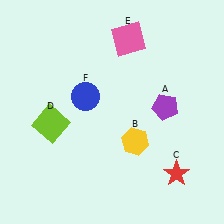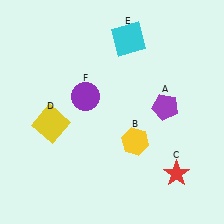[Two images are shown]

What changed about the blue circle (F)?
In Image 1, F is blue. In Image 2, it changed to purple.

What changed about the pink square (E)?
In Image 1, E is pink. In Image 2, it changed to cyan.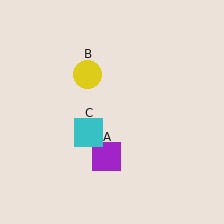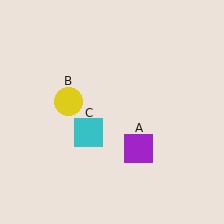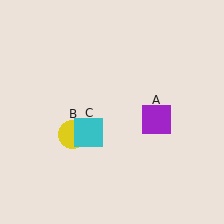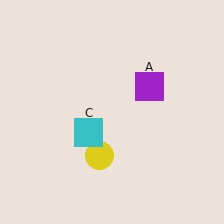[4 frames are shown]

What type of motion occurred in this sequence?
The purple square (object A), yellow circle (object B) rotated counterclockwise around the center of the scene.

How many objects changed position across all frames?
2 objects changed position: purple square (object A), yellow circle (object B).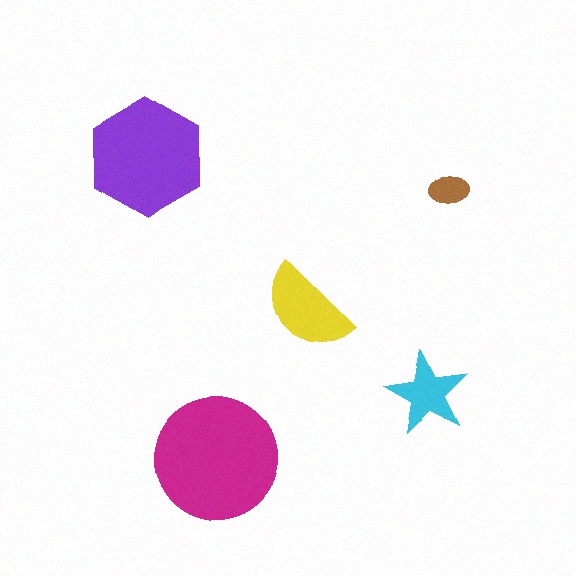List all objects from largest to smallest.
The magenta circle, the purple hexagon, the yellow semicircle, the cyan star, the brown ellipse.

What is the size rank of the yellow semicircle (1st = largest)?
3rd.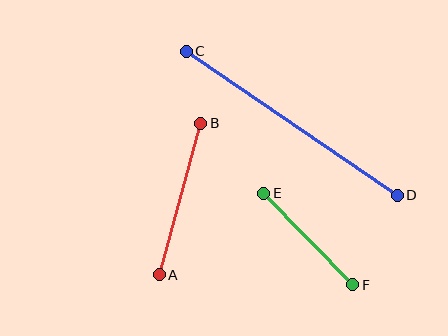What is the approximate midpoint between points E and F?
The midpoint is at approximately (308, 239) pixels.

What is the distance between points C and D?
The distance is approximately 255 pixels.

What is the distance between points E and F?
The distance is approximately 128 pixels.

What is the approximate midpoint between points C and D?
The midpoint is at approximately (292, 123) pixels.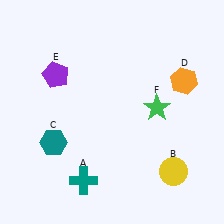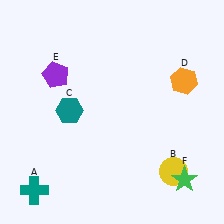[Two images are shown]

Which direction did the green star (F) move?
The green star (F) moved down.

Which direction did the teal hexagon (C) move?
The teal hexagon (C) moved up.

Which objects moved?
The objects that moved are: the teal cross (A), the teal hexagon (C), the green star (F).